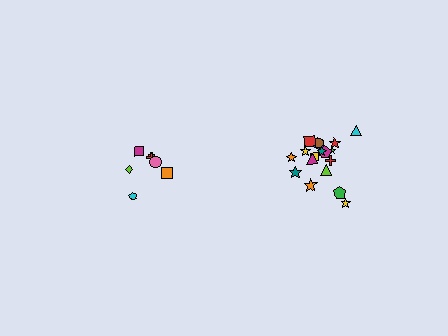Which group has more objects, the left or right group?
The right group.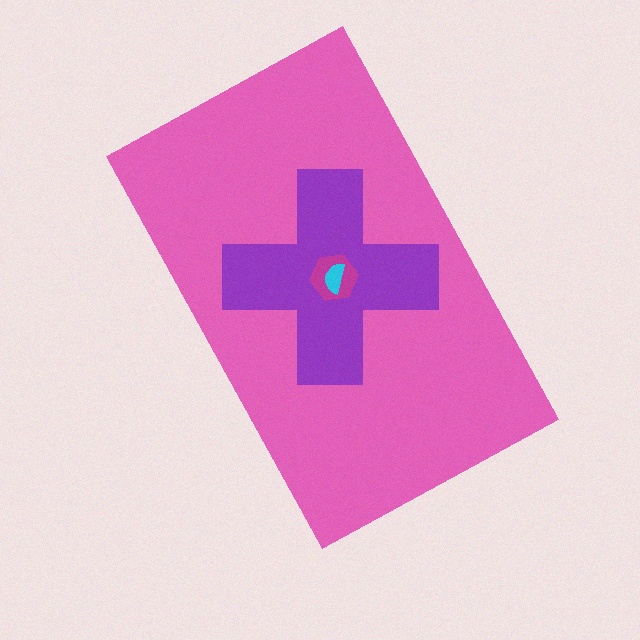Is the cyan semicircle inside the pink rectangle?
Yes.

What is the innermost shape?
The cyan semicircle.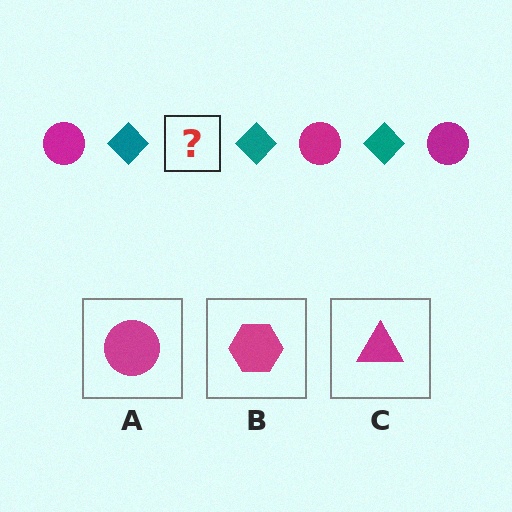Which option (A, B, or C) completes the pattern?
A.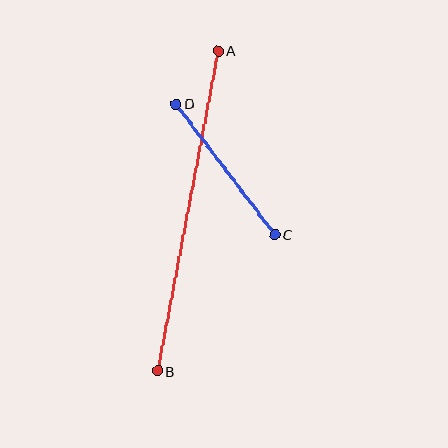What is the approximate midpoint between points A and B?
The midpoint is at approximately (188, 211) pixels.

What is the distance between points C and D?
The distance is approximately 163 pixels.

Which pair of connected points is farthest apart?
Points A and B are farthest apart.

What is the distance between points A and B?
The distance is approximately 326 pixels.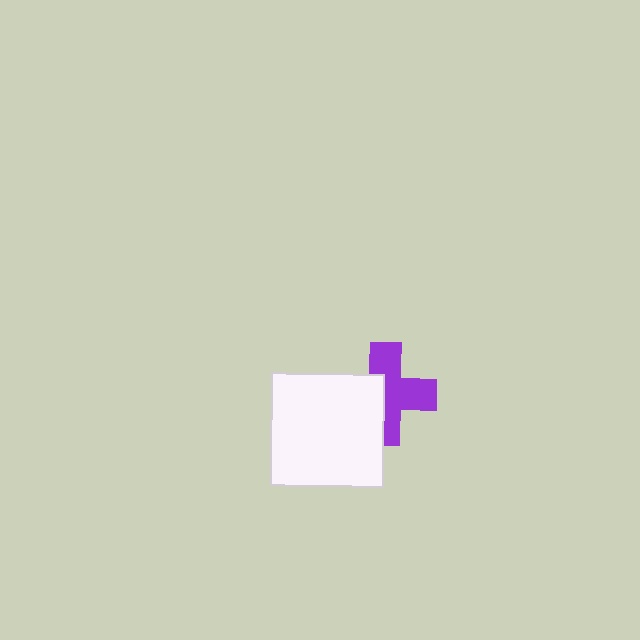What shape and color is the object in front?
The object in front is a white square.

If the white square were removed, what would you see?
You would see the complete purple cross.